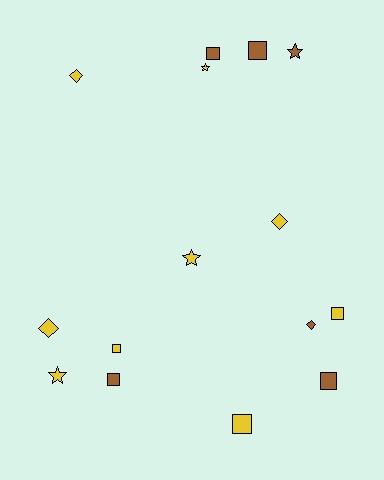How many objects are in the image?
There are 15 objects.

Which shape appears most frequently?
Square, with 7 objects.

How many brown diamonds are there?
There is 1 brown diamond.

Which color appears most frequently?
Yellow, with 9 objects.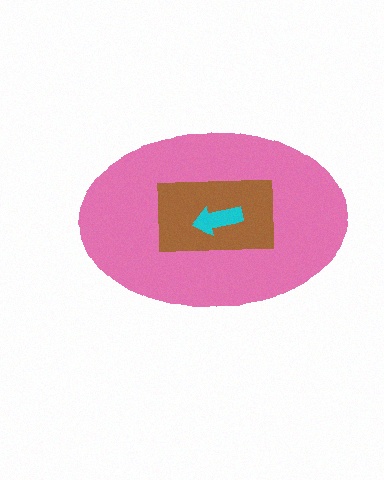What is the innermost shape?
The cyan arrow.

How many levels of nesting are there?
3.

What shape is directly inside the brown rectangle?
The cyan arrow.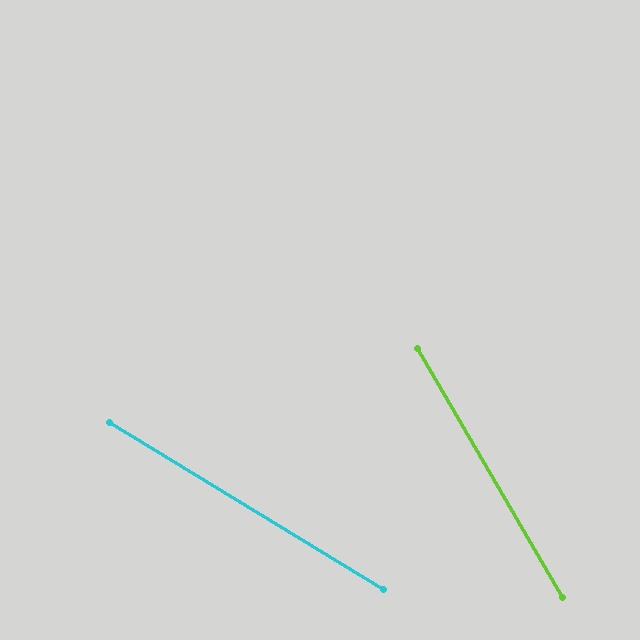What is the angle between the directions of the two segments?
Approximately 29 degrees.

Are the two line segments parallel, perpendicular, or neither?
Neither parallel nor perpendicular — they differ by about 29°.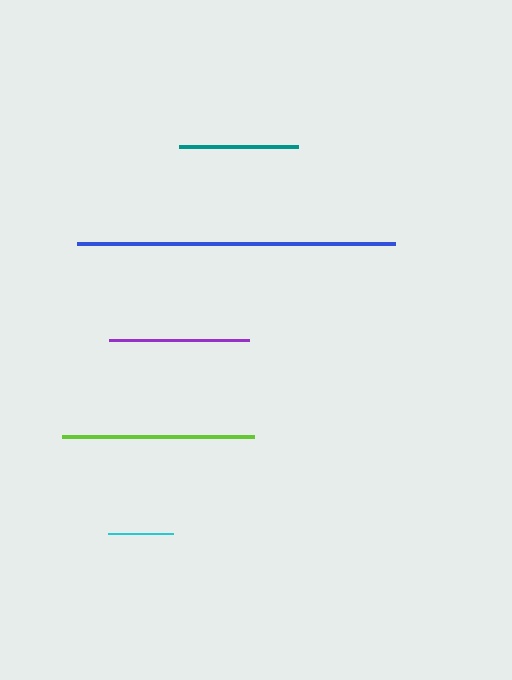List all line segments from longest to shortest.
From longest to shortest: blue, lime, purple, teal, cyan.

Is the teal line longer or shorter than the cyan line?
The teal line is longer than the cyan line.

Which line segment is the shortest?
The cyan line is the shortest at approximately 65 pixels.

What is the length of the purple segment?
The purple segment is approximately 140 pixels long.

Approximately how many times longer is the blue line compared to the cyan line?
The blue line is approximately 4.9 times the length of the cyan line.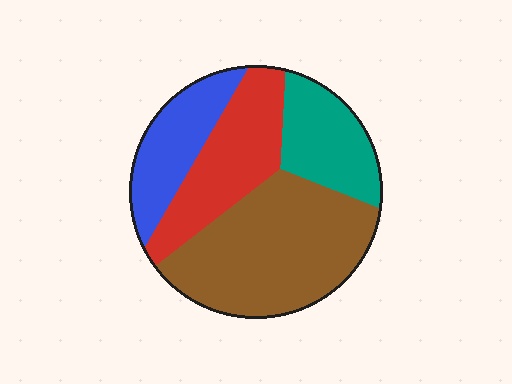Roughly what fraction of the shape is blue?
Blue takes up about one sixth (1/6) of the shape.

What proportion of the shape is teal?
Teal takes up about one sixth (1/6) of the shape.